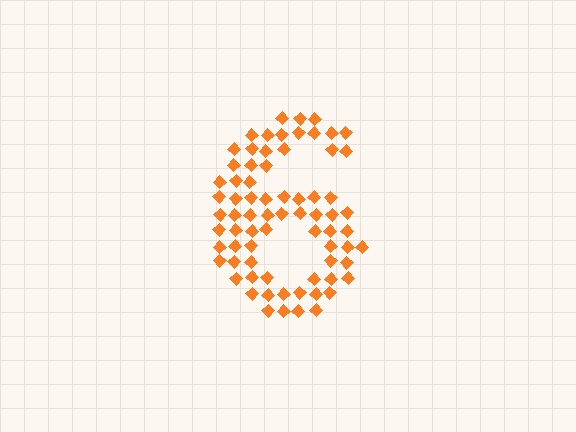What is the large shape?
The large shape is the digit 6.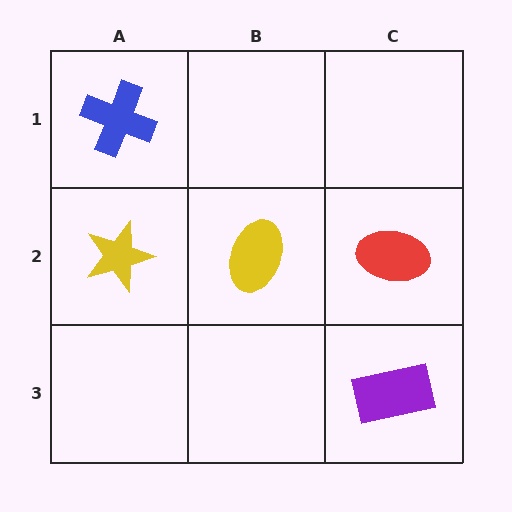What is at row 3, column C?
A purple rectangle.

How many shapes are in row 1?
1 shape.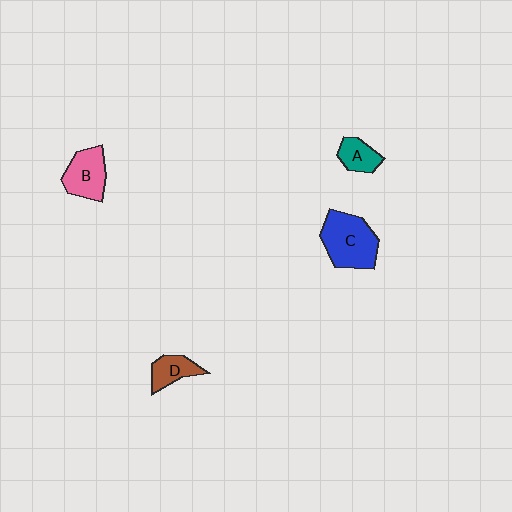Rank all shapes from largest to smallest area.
From largest to smallest: C (blue), B (pink), D (brown), A (teal).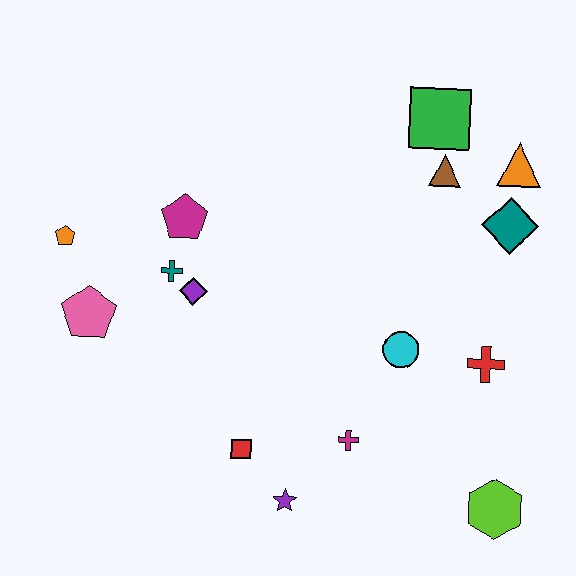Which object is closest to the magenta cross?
The purple star is closest to the magenta cross.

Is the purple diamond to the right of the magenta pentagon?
Yes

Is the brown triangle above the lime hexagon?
Yes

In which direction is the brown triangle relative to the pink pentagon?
The brown triangle is to the right of the pink pentagon.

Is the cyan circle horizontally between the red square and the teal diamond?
Yes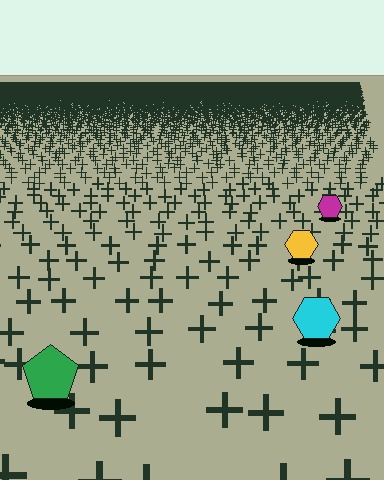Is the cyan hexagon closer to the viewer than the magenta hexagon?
Yes. The cyan hexagon is closer — you can tell from the texture gradient: the ground texture is coarser near it.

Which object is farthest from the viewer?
The magenta hexagon is farthest from the viewer. It appears smaller and the ground texture around it is denser.